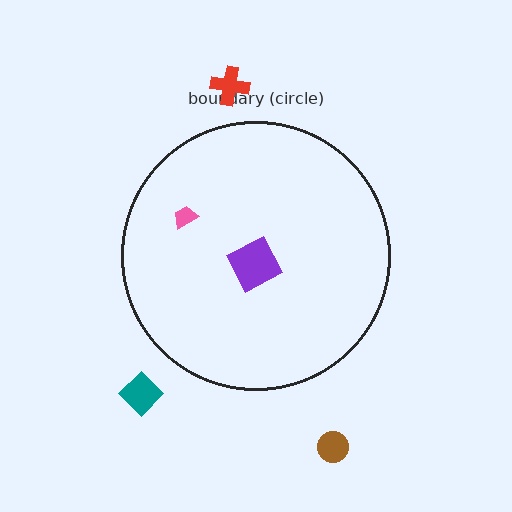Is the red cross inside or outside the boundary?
Outside.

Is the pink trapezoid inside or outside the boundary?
Inside.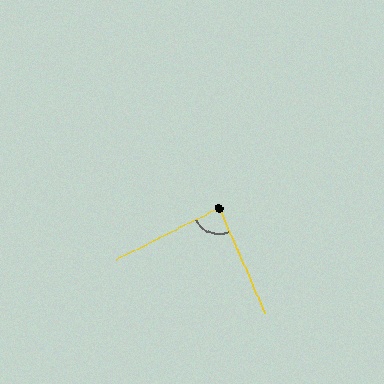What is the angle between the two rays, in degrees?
Approximately 87 degrees.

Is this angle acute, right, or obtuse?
It is approximately a right angle.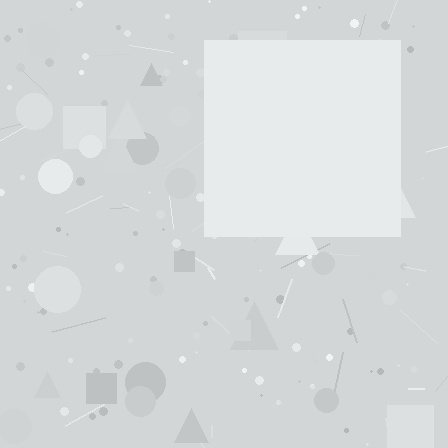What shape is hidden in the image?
A square is hidden in the image.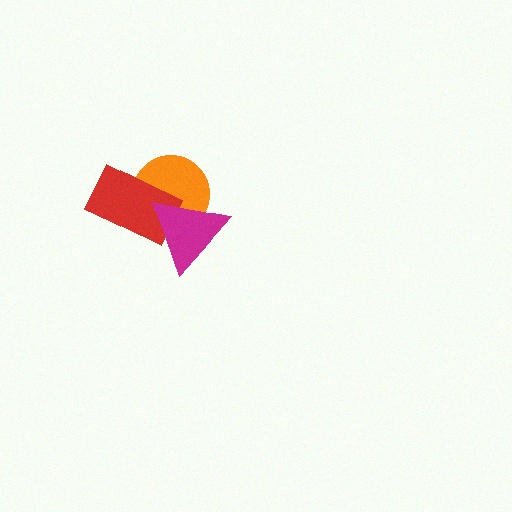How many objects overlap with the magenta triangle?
2 objects overlap with the magenta triangle.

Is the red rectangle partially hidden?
Yes, it is partially covered by another shape.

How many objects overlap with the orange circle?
2 objects overlap with the orange circle.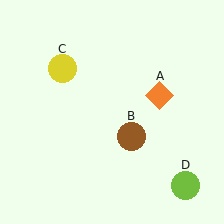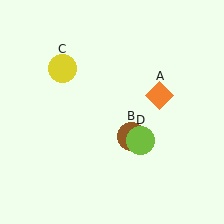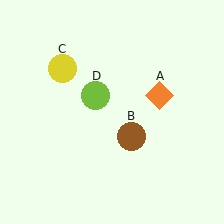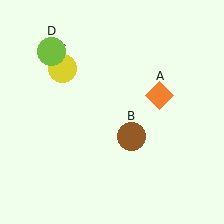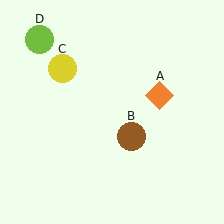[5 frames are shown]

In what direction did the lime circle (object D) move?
The lime circle (object D) moved up and to the left.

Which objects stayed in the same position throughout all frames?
Orange diamond (object A) and brown circle (object B) and yellow circle (object C) remained stationary.